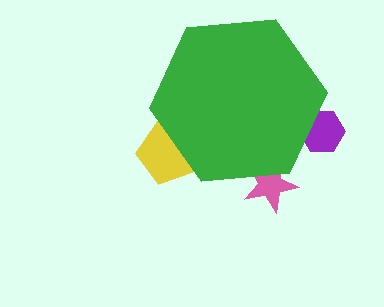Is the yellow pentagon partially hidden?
Yes, the yellow pentagon is partially hidden behind the green hexagon.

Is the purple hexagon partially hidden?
Yes, the purple hexagon is partially hidden behind the green hexagon.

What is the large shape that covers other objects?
A green hexagon.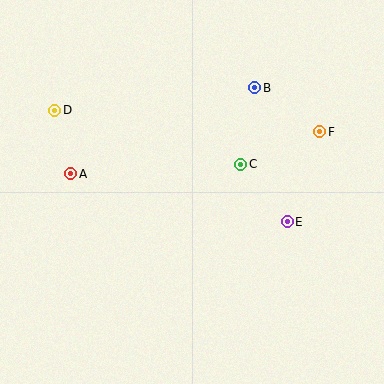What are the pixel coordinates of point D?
Point D is at (55, 110).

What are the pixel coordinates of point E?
Point E is at (287, 222).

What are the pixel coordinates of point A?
Point A is at (71, 174).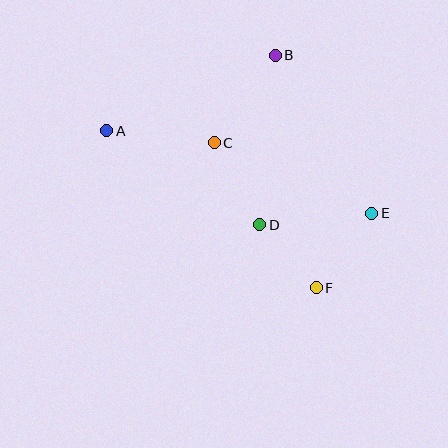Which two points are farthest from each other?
Points A and E are farthest from each other.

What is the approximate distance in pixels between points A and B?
The distance between A and B is approximately 185 pixels.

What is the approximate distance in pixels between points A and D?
The distance between A and D is approximately 180 pixels.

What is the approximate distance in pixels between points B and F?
The distance between B and F is approximately 236 pixels.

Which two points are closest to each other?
Points D and F are closest to each other.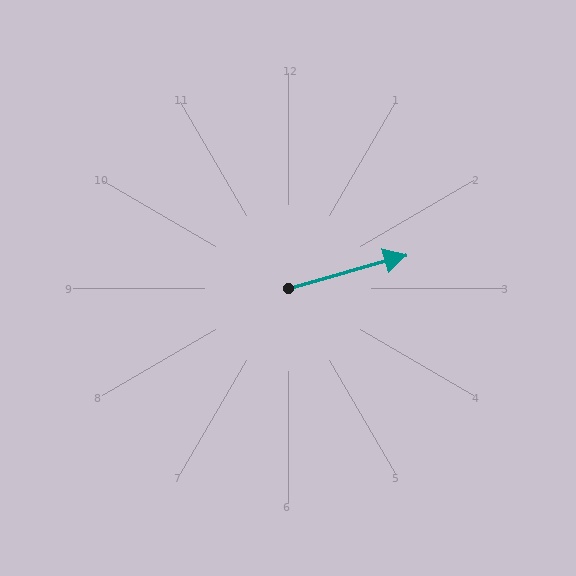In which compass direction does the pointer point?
East.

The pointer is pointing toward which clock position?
Roughly 2 o'clock.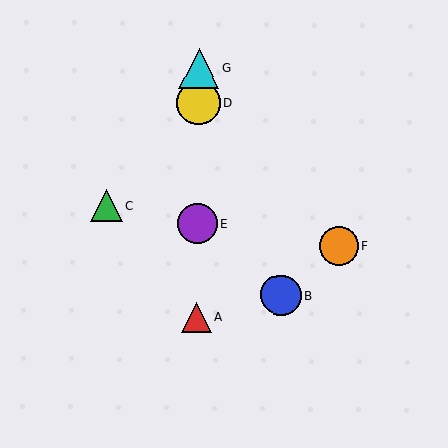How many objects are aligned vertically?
4 objects (A, D, E, G) are aligned vertically.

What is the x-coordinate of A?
Object A is at x≈196.